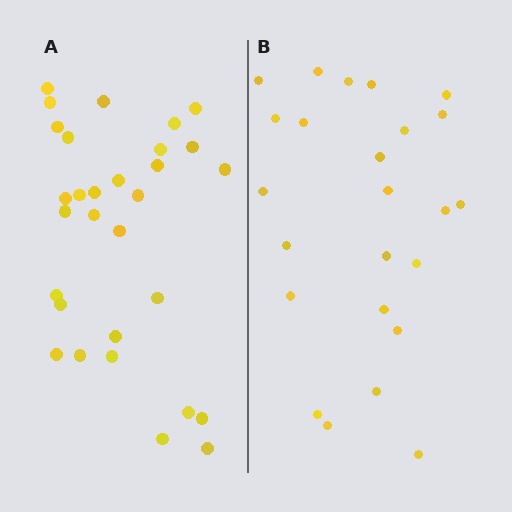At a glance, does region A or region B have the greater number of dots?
Region A (the left region) has more dots.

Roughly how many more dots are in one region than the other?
Region A has about 6 more dots than region B.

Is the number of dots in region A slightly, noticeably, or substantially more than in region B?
Region A has noticeably more, but not dramatically so. The ratio is roughly 1.2 to 1.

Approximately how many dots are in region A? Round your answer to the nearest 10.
About 30 dots.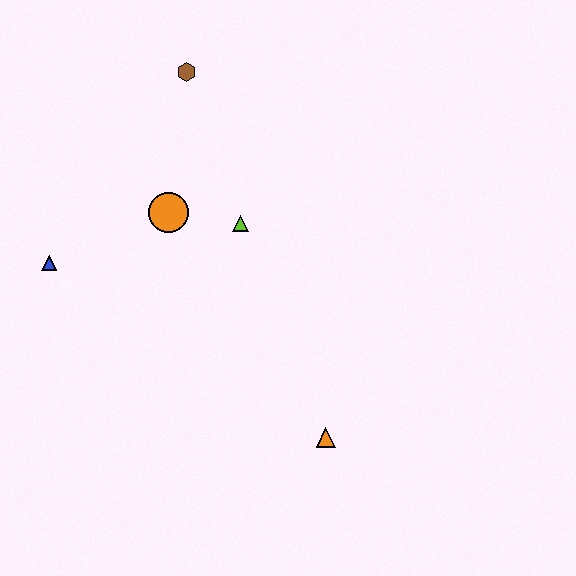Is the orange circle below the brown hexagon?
Yes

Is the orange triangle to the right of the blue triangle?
Yes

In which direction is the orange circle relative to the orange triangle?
The orange circle is above the orange triangle.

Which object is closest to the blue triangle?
The orange circle is closest to the blue triangle.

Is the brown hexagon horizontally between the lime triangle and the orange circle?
Yes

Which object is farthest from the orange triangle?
The brown hexagon is farthest from the orange triangle.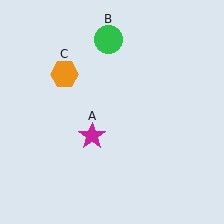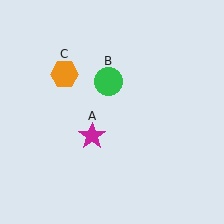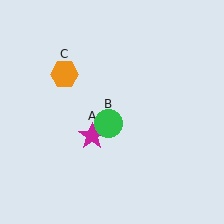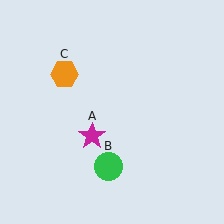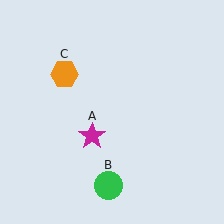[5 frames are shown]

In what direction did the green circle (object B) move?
The green circle (object B) moved down.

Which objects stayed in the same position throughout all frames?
Magenta star (object A) and orange hexagon (object C) remained stationary.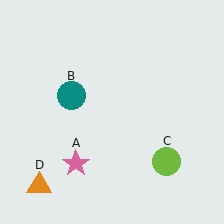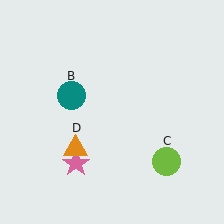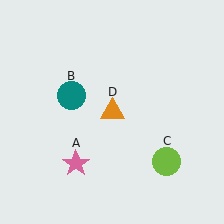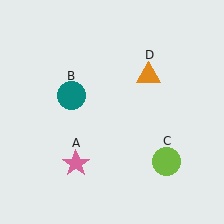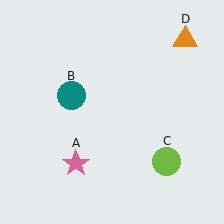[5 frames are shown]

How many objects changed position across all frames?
1 object changed position: orange triangle (object D).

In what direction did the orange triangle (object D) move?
The orange triangle (object D) moved up and to the right.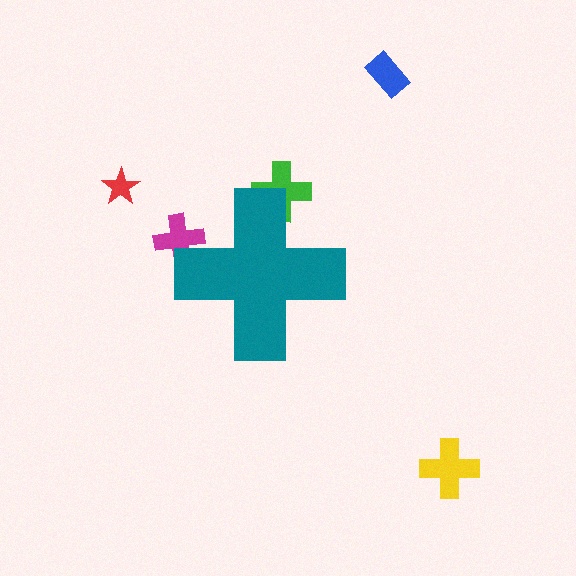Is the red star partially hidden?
No, the red star is fully visible.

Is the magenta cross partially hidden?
Yes, the magenta cross is partially hidden behind the teal cross.